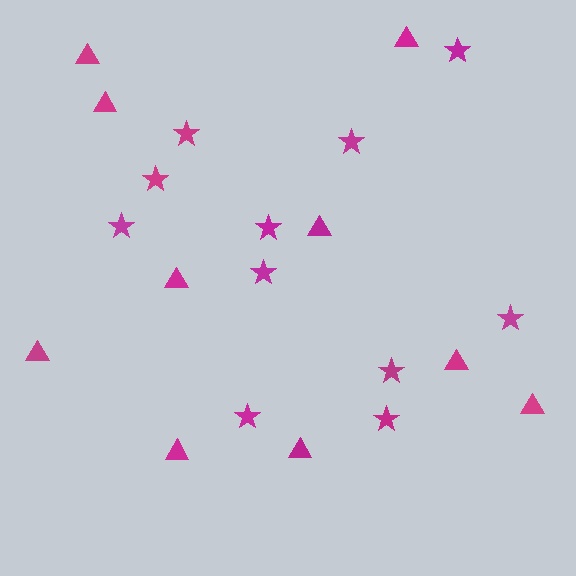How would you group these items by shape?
There are 2 groups: one group of stars (11) and one group of triangles (10).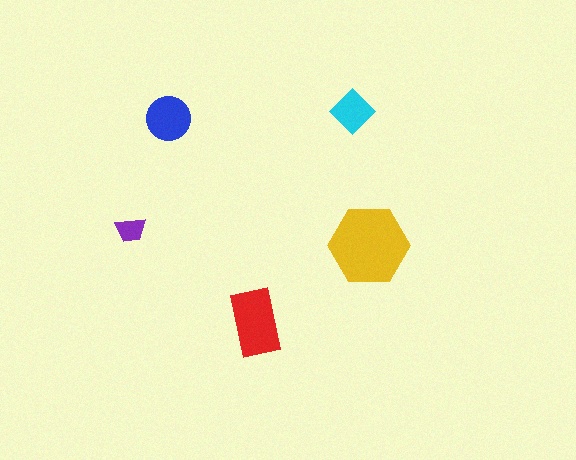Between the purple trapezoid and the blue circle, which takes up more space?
The blue circle.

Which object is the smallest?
The purple trapezoid.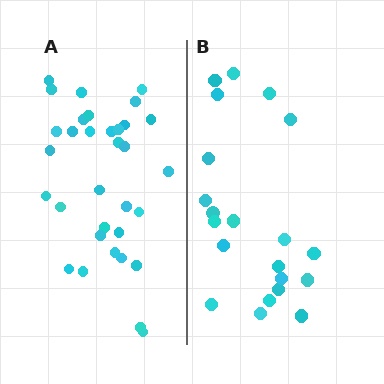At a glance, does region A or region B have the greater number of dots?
Region A (the left region) has more dots.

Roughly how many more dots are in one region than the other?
Region A has roughly 12 or so more dots than region B.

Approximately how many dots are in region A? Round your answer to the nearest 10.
About 30 dots. (The exact count is 33, which rounds to 30.)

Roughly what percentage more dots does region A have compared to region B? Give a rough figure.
About 55% more.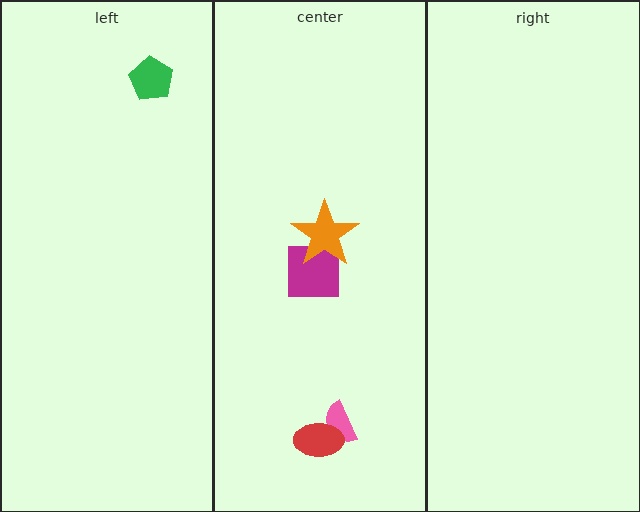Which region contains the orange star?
The center region.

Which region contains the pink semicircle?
The center region.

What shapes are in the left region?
The green pentagon.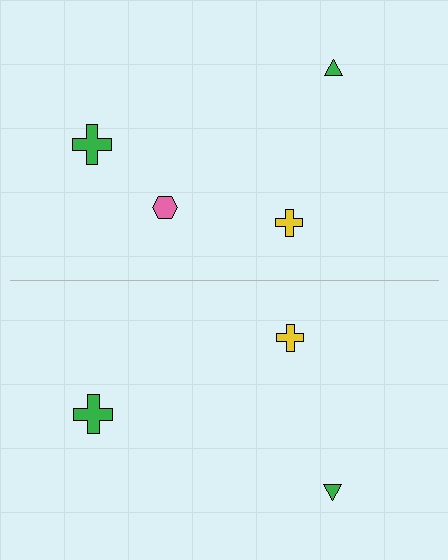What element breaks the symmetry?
A pink hexagon is missing from the bottom side.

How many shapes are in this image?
There are 7 shapes in this image.